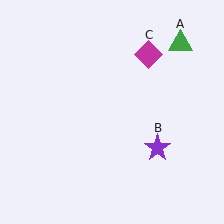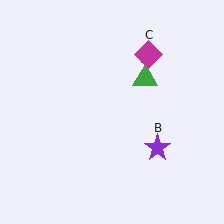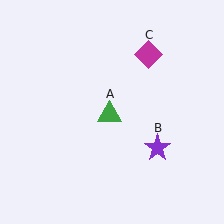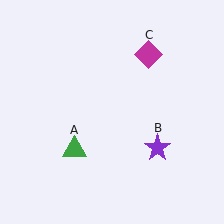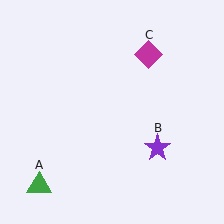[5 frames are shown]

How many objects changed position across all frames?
1 object changed position: green triangle (object A).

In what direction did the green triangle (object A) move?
The green triangle (object A) moved down and to the left.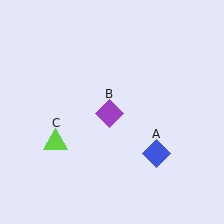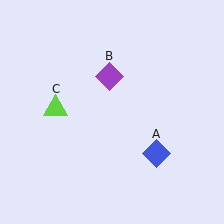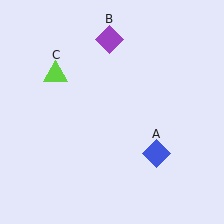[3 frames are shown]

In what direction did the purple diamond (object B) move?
The purple diamond (object B) moved up.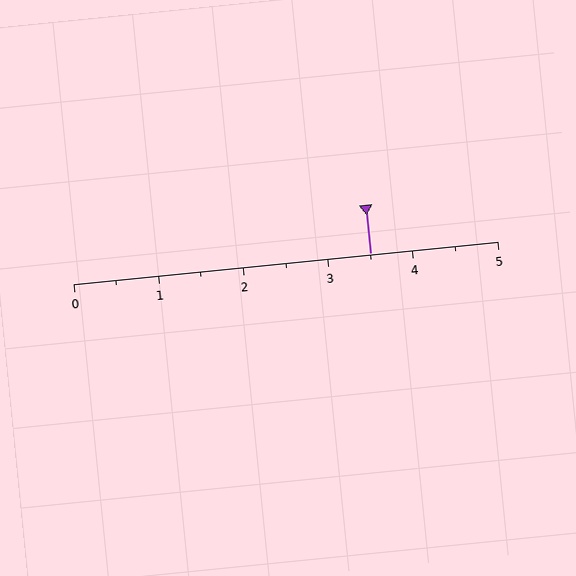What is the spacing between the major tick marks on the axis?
The major ticks are spaced 1 apart.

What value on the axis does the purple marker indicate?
The marker indicates approximately 3.5.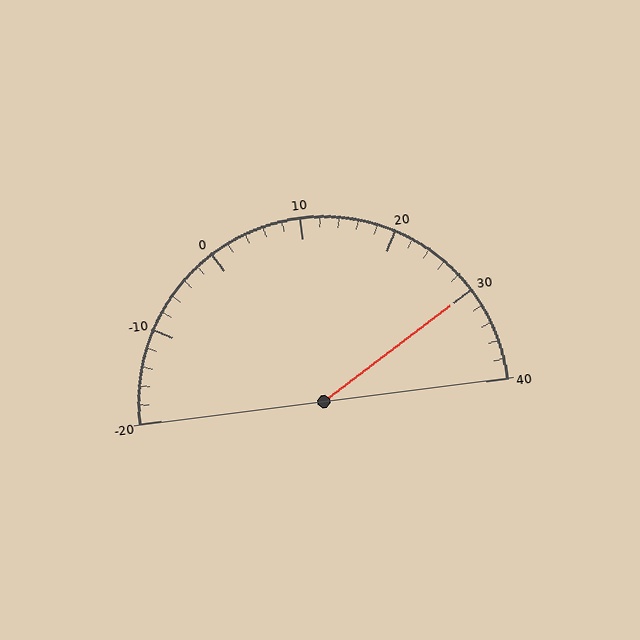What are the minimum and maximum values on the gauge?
The gauge ranges from -20 to 40.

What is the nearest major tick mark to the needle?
The nearest major tick mark is 30.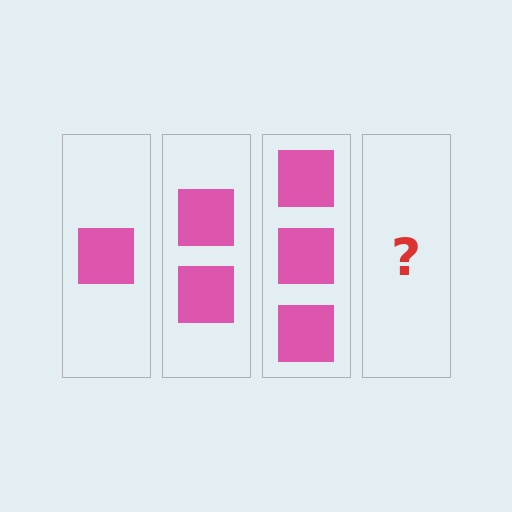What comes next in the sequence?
The next element should be 4 squares.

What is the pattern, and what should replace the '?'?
The pattern is that each step adds one more square. The '?' should be 4 squares.